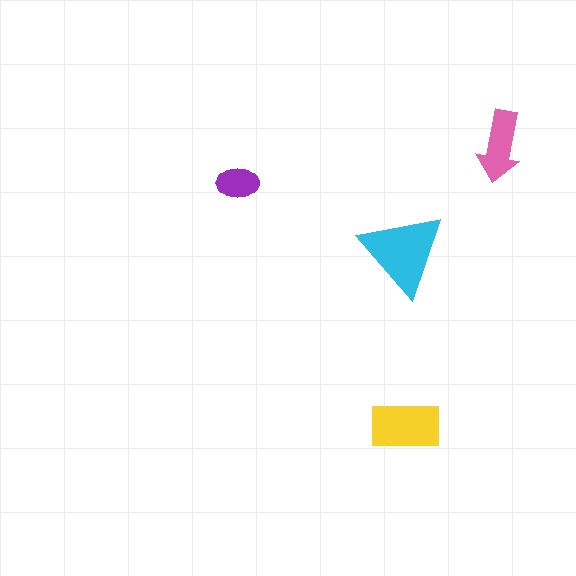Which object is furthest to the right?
The pink arrow is rightmost.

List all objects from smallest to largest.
The purple ellipse, the pink arrow, the yellow rectangle, the cyan triangle.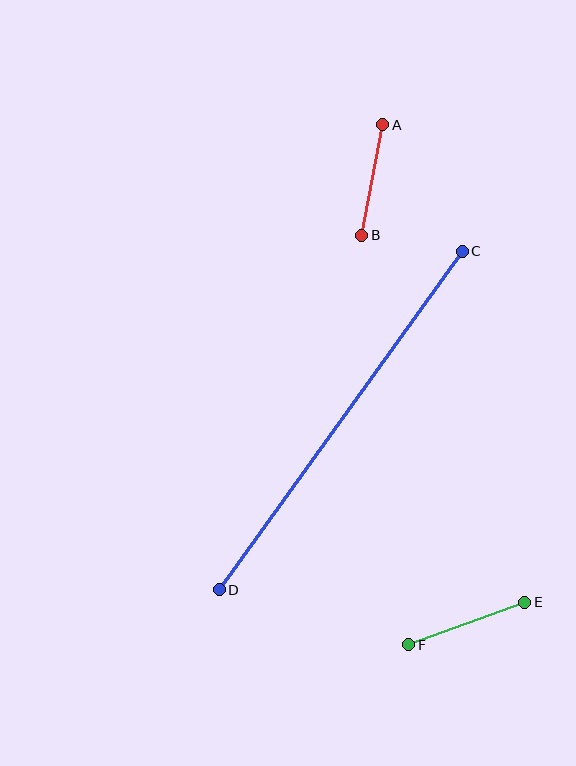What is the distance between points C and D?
The distance is approximately 417 pixels.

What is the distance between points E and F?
The distance is approximately 124 pixels.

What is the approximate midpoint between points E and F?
The midpoint is at approximately (467, 623) pixels.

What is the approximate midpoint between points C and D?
The midpoint is at approximately (341, 421) pixels.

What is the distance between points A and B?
The distance is approximately 112 pixels.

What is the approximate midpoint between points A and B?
The midpoint is at approximately (372, 180) pixels.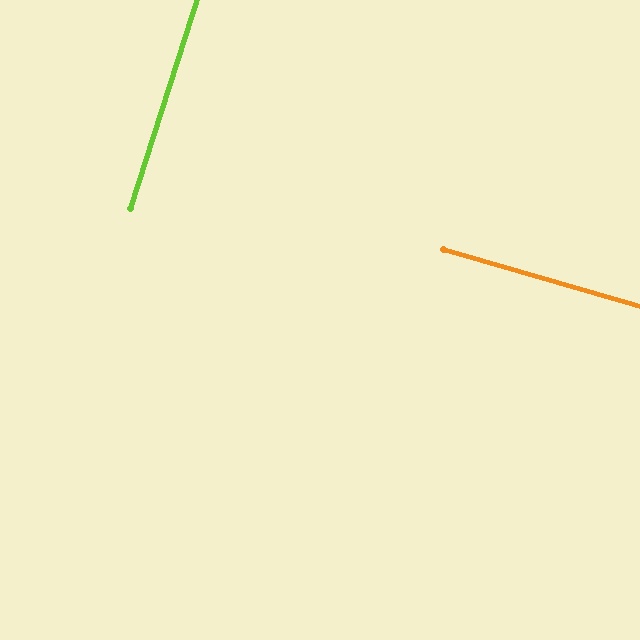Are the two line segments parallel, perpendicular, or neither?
Perpendicular — they meet at approximately 88°.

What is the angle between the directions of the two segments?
Approximately 88 degrees.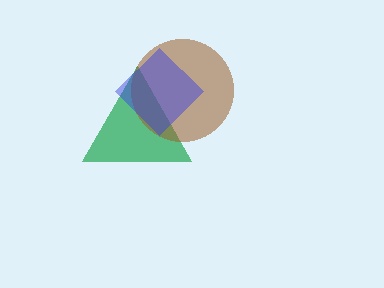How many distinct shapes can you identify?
There are 3 distinct shapes: a green triangle, a brown circle, a blue diamond.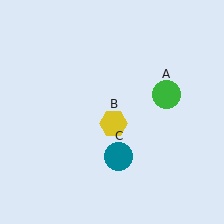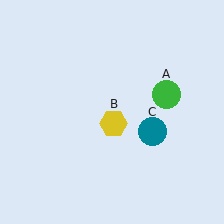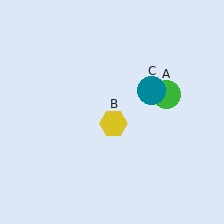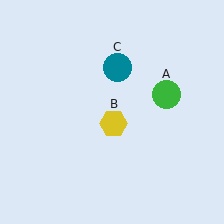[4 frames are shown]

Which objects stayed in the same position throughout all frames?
Green circle (object A) and yellow hexagon (object B) remained stationary.